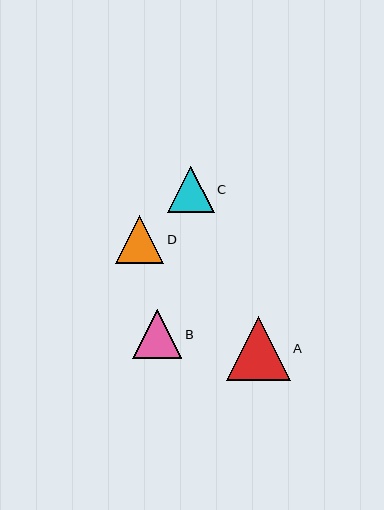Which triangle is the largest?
Triangle A is the largest with a size of approximately 64 pixels.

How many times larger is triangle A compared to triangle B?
Triangle A is approximately 1.3 times the size of triangle B.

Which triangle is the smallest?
Triangle C is the smallest with a size of approximately 47 pixels.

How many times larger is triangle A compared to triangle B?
Triangle A is approximately 1.3 times the size of triangle B.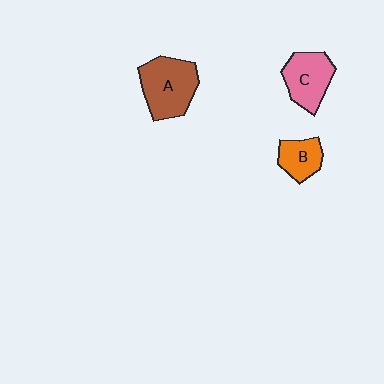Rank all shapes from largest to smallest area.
From largest to smallest: A (brown), C (pink), B (orange).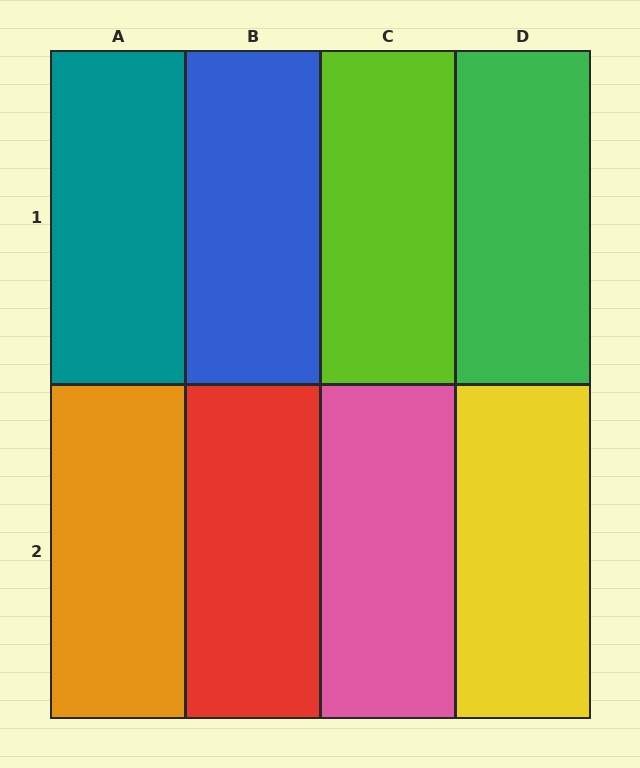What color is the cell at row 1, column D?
Green.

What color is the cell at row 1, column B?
Blue.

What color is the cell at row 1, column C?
Lime.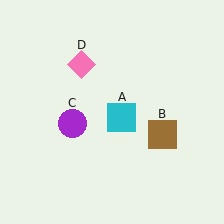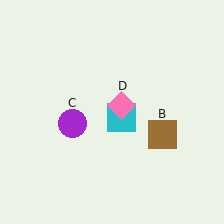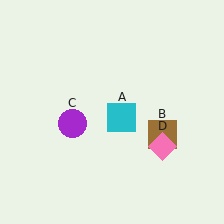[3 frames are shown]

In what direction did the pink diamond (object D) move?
The pink diamond (object D) moved down and to the right.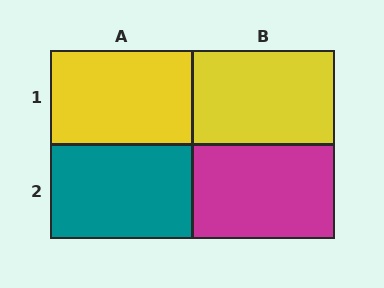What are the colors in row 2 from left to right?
Teal, magenta.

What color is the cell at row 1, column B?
Yellow.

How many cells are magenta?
1 cell is magenta.